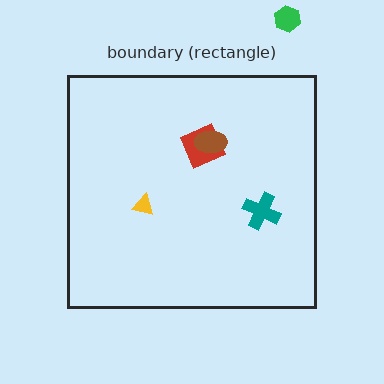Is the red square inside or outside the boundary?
Inside.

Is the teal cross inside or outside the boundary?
Inside.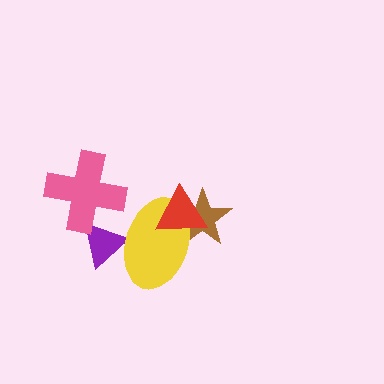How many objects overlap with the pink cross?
1 object overlaps with the pink cross.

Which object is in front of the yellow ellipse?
The red triangle is in front of the yellow ellipse.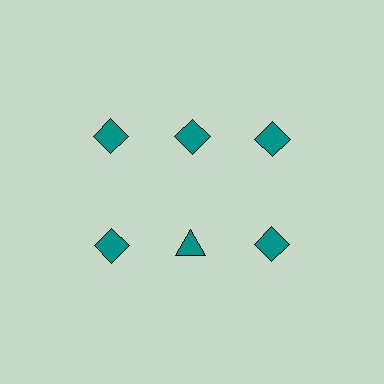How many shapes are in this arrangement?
There are 6 shapes arranged in a grid pattern.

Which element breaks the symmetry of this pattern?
The teal triangle in the second row, second from left column breaks the symmetry. All other shapes are teal diamonds.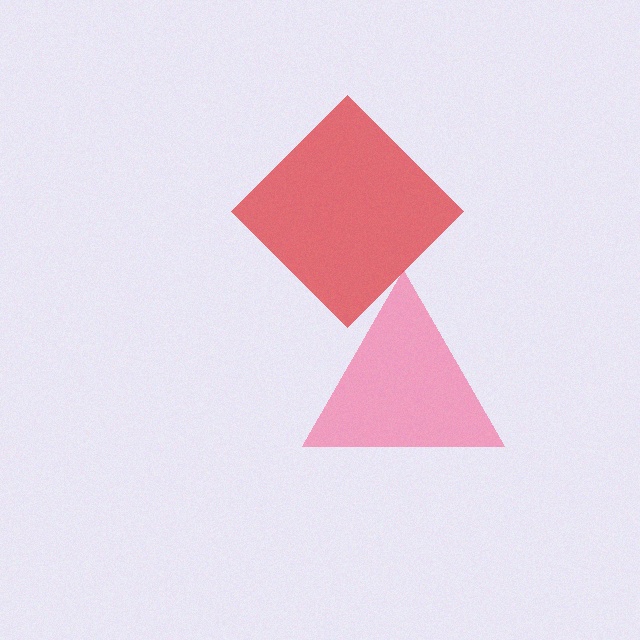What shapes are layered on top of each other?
The layered shapes are: a pink triangle, a red diamond.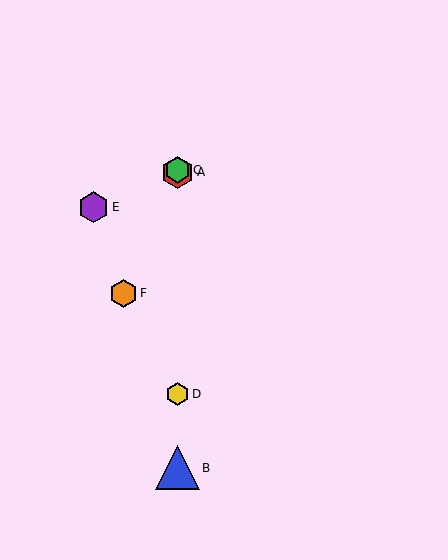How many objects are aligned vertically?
4 objects (A, B, C, D) are aligned vertically.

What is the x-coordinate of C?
Object C is at x≈178.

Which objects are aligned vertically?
Objects A, B, C, D are aligned vertically.